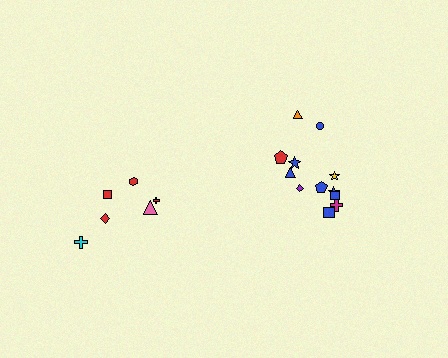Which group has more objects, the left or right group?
The right group.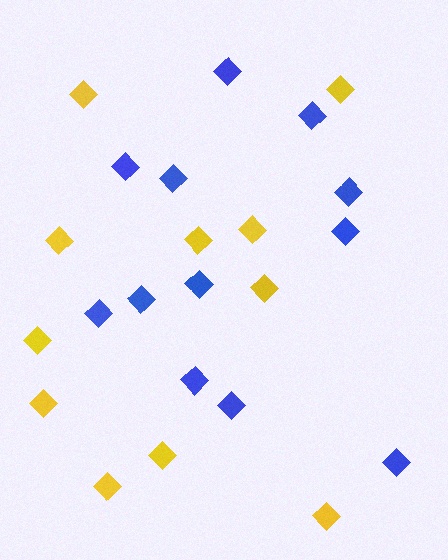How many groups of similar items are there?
There are 2 groups: one group of yellow diamonds (11) and one group of blue diamonds (12).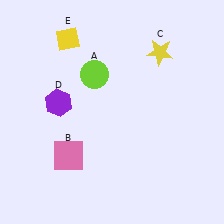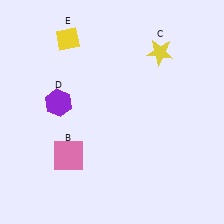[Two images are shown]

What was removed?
The lime circle (A) was removed in Image 2.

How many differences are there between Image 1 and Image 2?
There is 1 difference between the two images.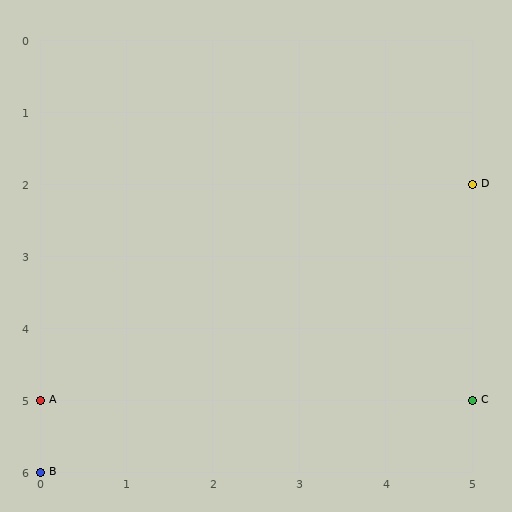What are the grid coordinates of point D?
Point D is at grid coordinates (5, 2).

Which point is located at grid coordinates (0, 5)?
Point A is at (0, 5).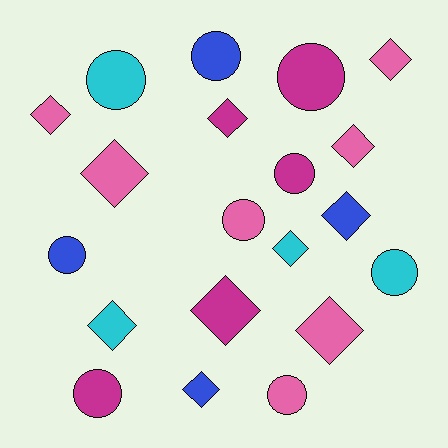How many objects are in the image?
There are 20 objects.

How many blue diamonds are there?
There are 2 blue diamonds.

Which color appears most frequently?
Pink, with 7 objects.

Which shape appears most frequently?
Diamond, with 11 objects.